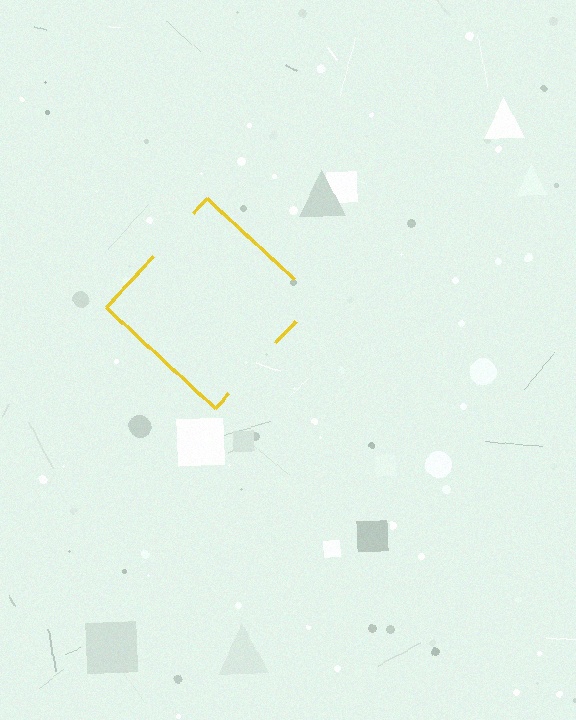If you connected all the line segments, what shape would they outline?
They would outline a diamond.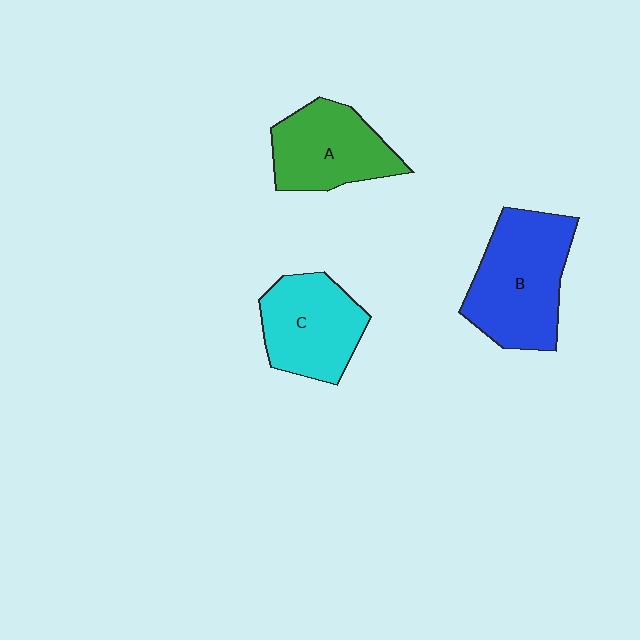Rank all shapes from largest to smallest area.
From largest to smallest: B (blue), C (cyan), A (green).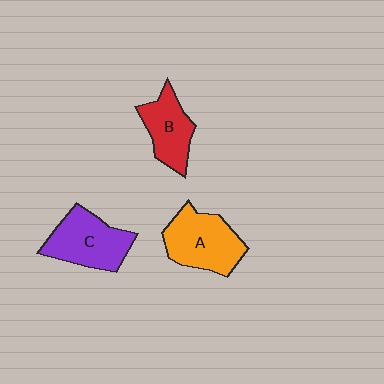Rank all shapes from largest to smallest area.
From largest to smallest: A (orange), C (purple), B (red).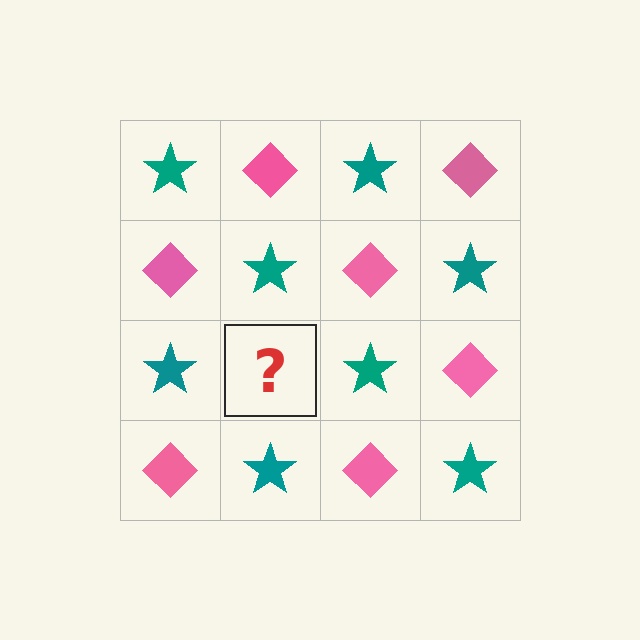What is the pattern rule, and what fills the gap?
The rule is that it alternates teal star and pink diamond in a checkerboard pattern. The gap should be filled with a pink diamond.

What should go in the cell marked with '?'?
The missing cell should contain a pink diamond.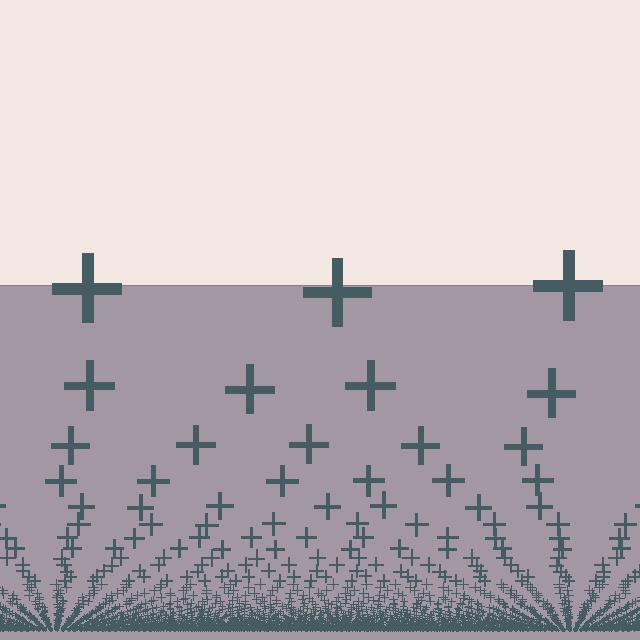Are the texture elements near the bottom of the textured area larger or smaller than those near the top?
Smaller. The gradient is inverted — elements near the bottom are smaller and denser.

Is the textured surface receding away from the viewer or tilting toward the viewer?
The surface appears to tilt toward the viewer. Texture elements get larger and sparser toward the top.